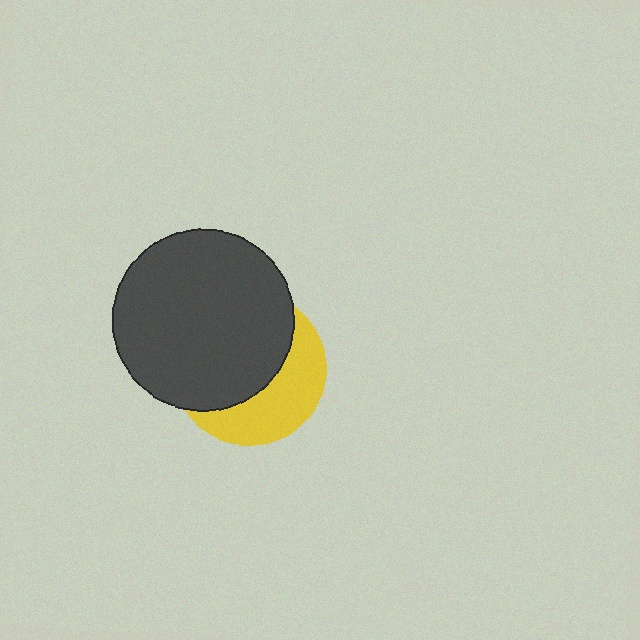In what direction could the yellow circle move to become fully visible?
The yellow circle could move toward the lower-right. That would shift it out from behind the dark gray circle entirely.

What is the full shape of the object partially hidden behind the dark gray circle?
The partially hidden object is a yellow circle.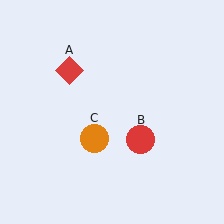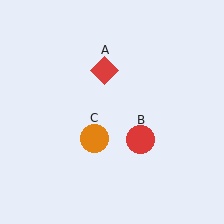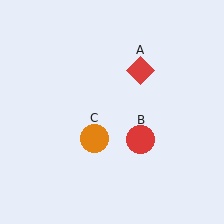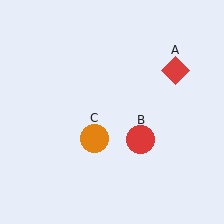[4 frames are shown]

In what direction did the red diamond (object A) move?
The red diamond (object A) moved right.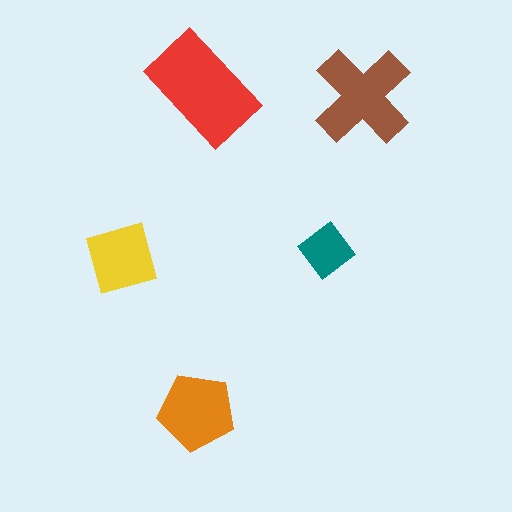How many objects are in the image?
There are 5 objects in the image.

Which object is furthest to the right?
The brown cross is rightmost.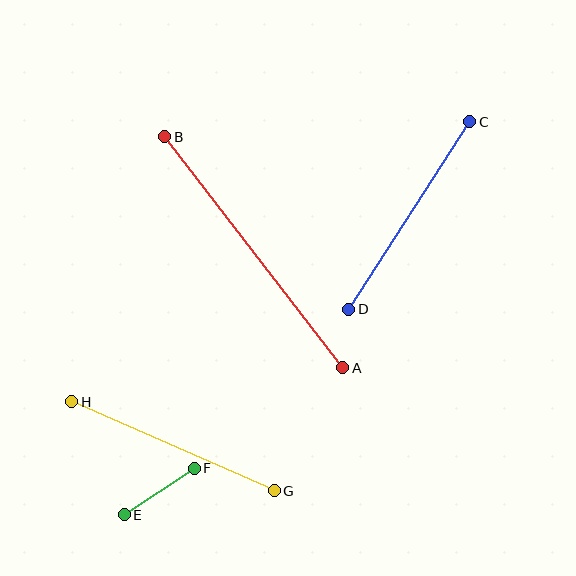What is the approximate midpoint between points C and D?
The midpoint is at approximately (409, 215) pixels.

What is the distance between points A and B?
The distance is approximately 292 pixels.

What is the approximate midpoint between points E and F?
The midpoint is at approximately (159, 492) pixels.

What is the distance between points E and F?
The distance is approximately 84 pixels.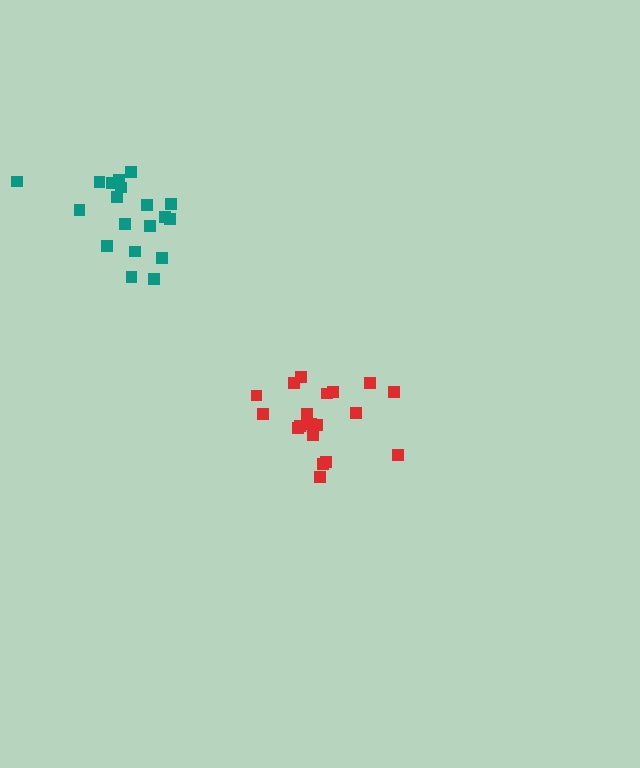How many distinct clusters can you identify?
There are 2 distinct clusters.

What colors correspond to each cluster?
The clusters are colored: teal, red.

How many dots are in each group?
Group 1: 19 dots, Group 2: 19 dots (38 total).